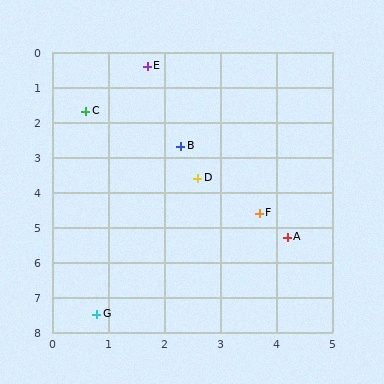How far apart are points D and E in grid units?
Points D and E are about 3.3 grid units apart.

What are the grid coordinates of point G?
Point G is at approximately (0.8, 7.5).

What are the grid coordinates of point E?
Point E is at approximately (1.7, 0.4).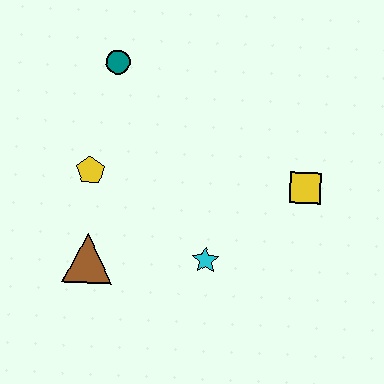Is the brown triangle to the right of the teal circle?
No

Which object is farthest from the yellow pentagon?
The yellow square is farthest from the yellow pentagon.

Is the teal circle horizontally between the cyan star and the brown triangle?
Yes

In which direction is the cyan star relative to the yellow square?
The cyan star is to the left of the yellow square.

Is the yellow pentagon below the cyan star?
No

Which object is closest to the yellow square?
The cyan star is closest to the yellow square.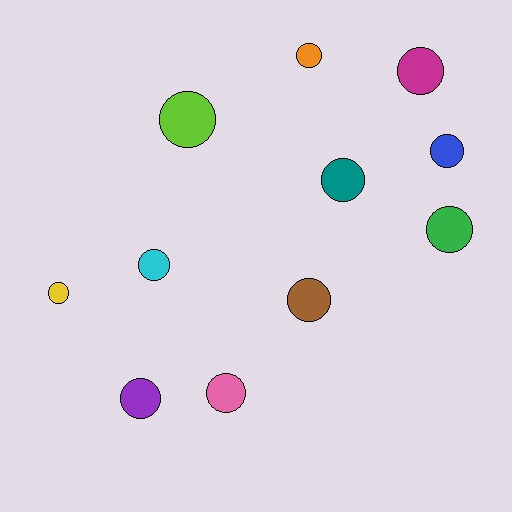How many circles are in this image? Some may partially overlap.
There are 11 circles.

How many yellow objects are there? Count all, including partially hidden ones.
There is 1 yellow object.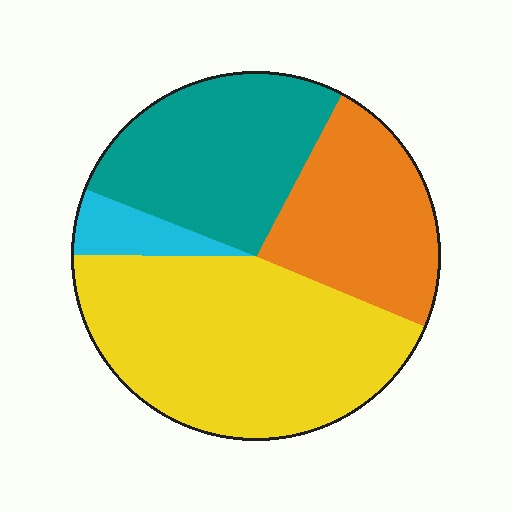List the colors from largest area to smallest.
From largest to smallest: yellow, teal, orange, cyan.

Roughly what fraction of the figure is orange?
Orange takes up about one quarter (1/4) of the figure.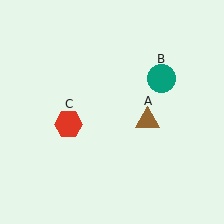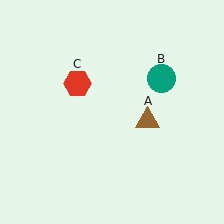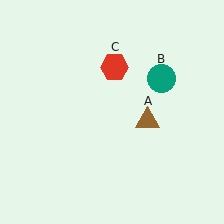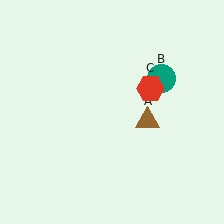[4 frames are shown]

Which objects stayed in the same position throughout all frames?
Brown triangle (object A) and teal circle (object B) remained stationary.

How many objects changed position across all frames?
1 object changed position: red hexagon (object C).